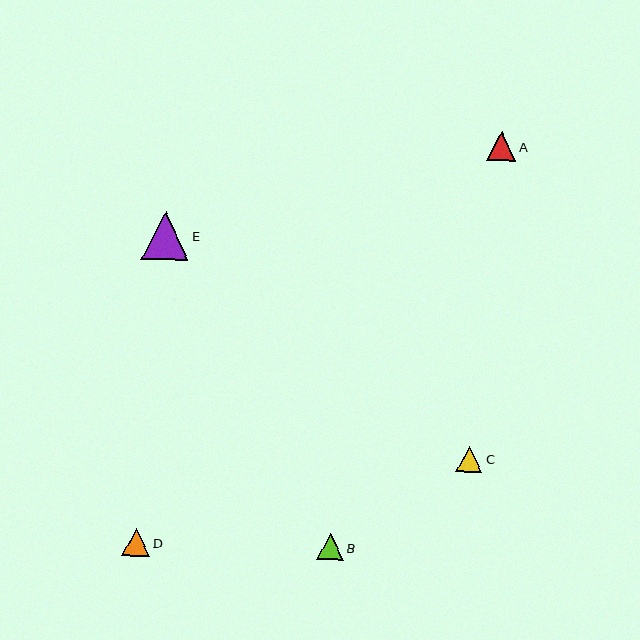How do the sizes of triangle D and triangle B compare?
Triangle D and triangle B are approximately the same size.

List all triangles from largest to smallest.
From largest to smallest: E, A, D, C, B.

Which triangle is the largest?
Triangle E is the largest with a size of approximately 48 pixels.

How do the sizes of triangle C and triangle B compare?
Triangle C and triangle B are approximately the same size.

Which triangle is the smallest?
Triangle B is the smallest with a size of approximately 27 pixels.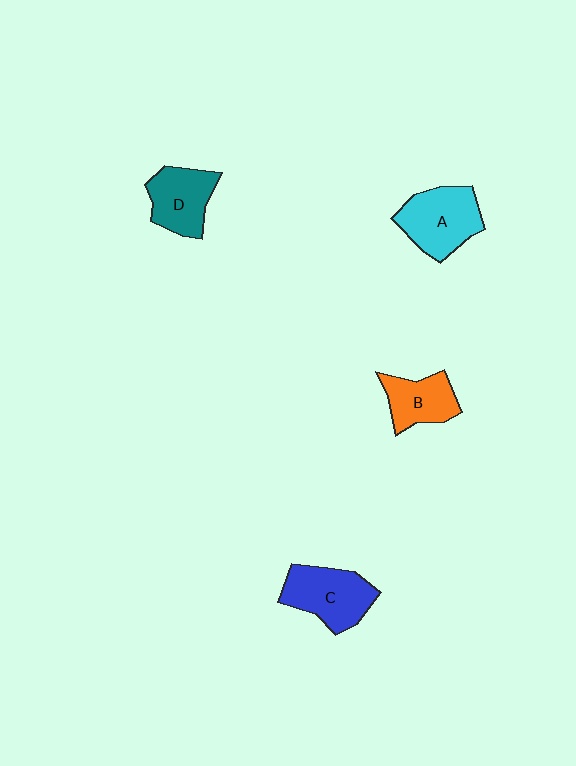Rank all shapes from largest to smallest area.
From largest to smallest: A (cyan), C (blue), D (teal), B (orange).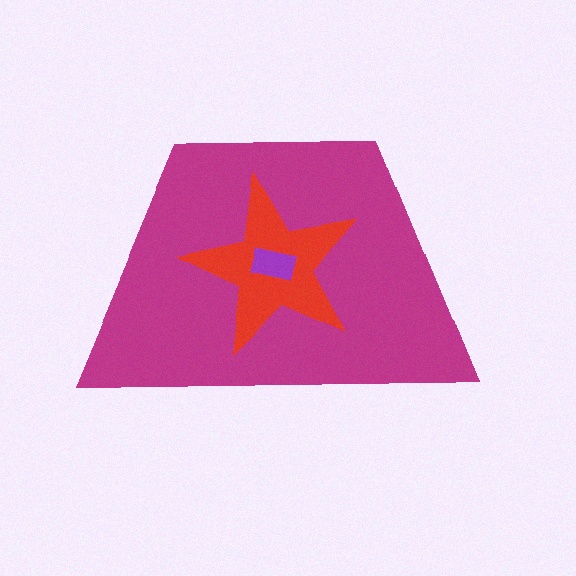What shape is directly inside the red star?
The purple rectangle.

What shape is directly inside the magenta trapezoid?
The red star.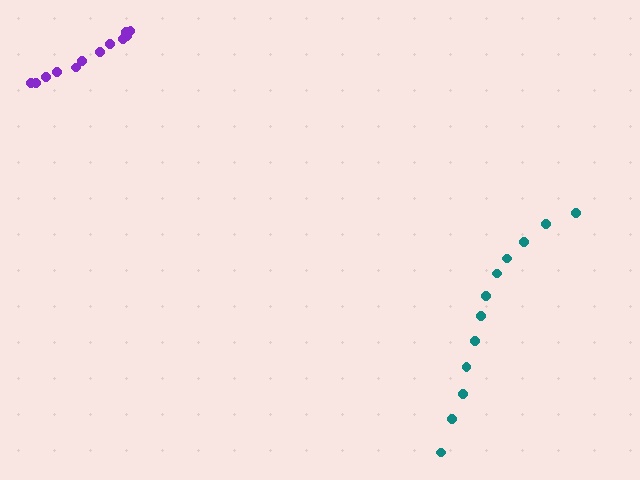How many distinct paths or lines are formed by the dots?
There are 2 distinct paths.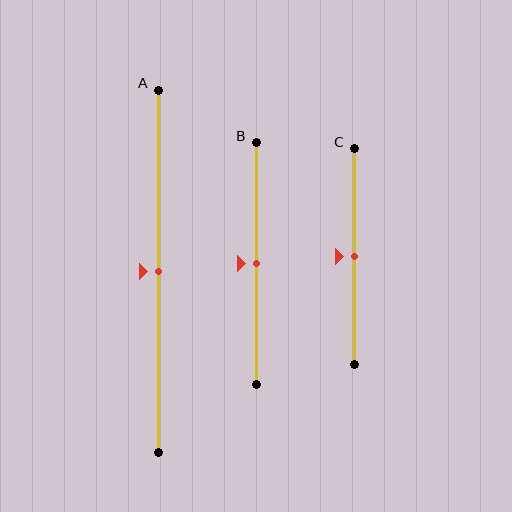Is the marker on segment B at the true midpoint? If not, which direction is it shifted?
Yes, the marker on segment B is at the true midpoint.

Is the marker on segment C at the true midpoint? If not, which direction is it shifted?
Yes, the marker on segment C is at the true midpoint.